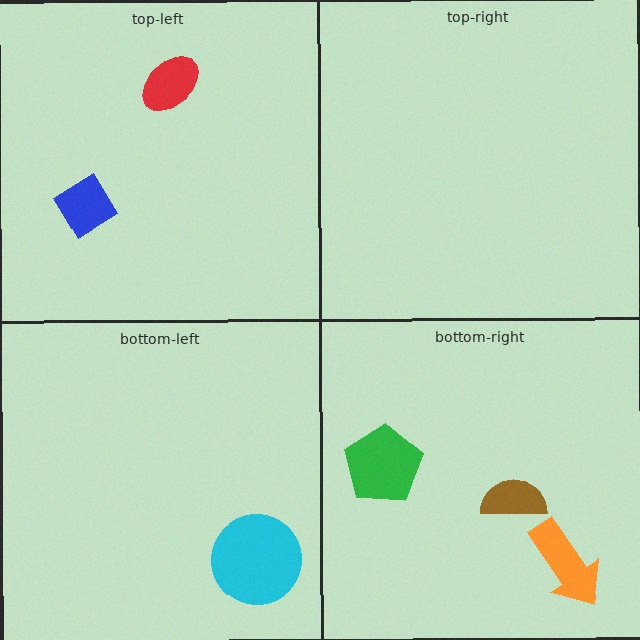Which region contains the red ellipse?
The top-left region.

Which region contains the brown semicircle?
The bottom-right region.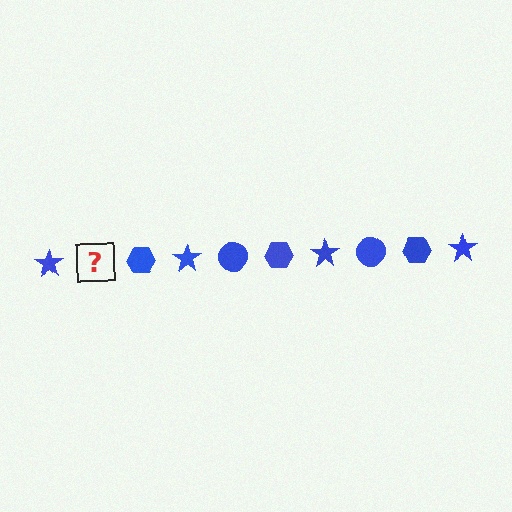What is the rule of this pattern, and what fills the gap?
The rule is that the pattern cycles through star, circle, hexagon shapes in blue. The gap should be filled with a blue circle.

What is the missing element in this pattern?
The missing element is a blue circle.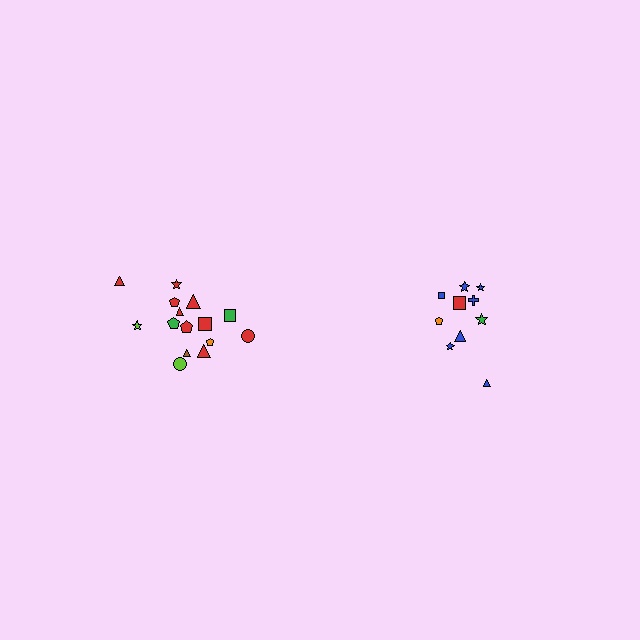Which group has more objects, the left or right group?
The left group.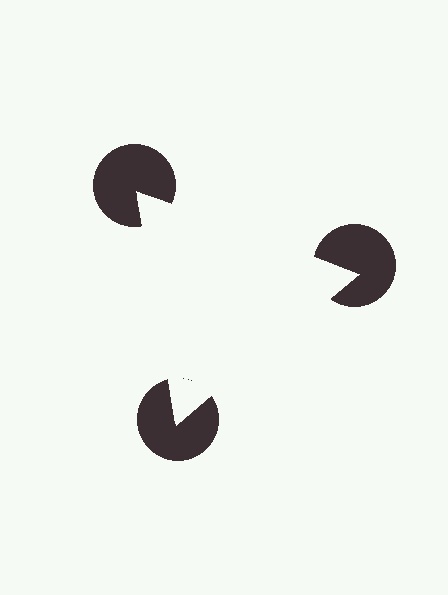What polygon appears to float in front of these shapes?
An illusory triangle — its edges are inferred from the aligned wedge cuts in the pac-man discs, not physically drawn.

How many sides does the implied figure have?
3 sides.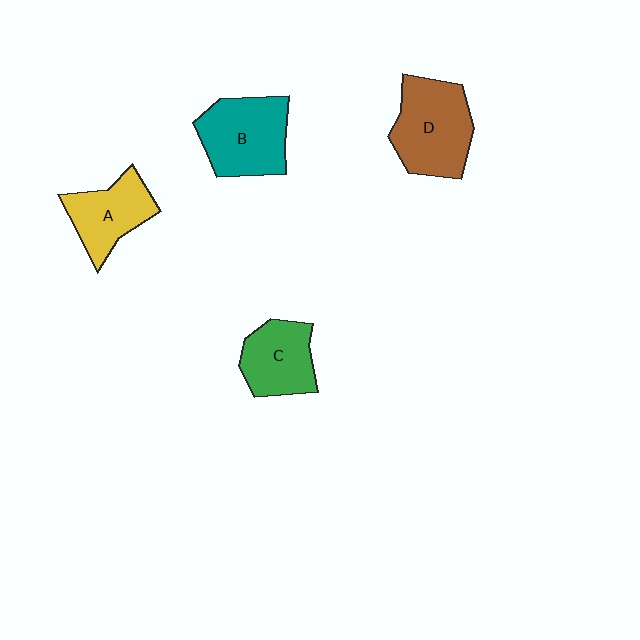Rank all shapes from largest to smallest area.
From largest to smallest: D (brown), B (teal), A (yellow), C (green).